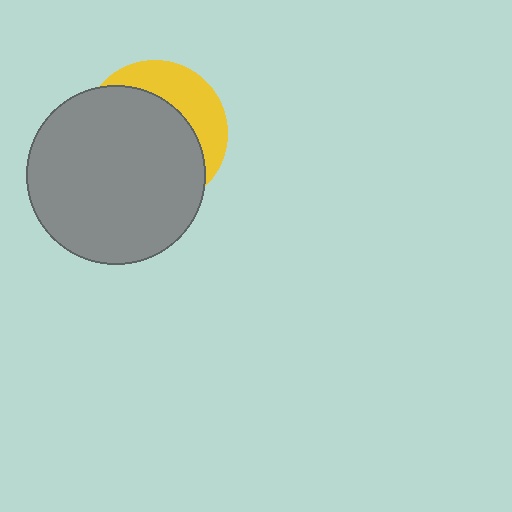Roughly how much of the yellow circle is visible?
A small part of it is visible (roughly 31%).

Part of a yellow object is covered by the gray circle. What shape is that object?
It is a circle.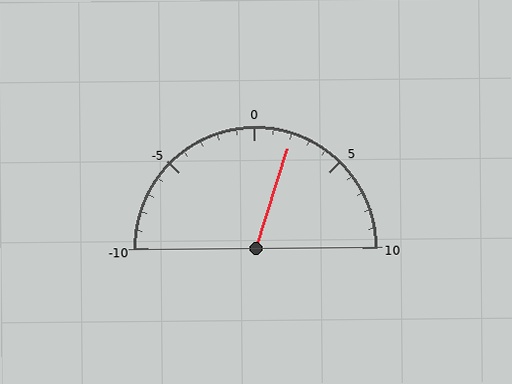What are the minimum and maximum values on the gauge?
The gauge ranges from -10 to 10.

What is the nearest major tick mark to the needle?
The nearest major tick mark is 0.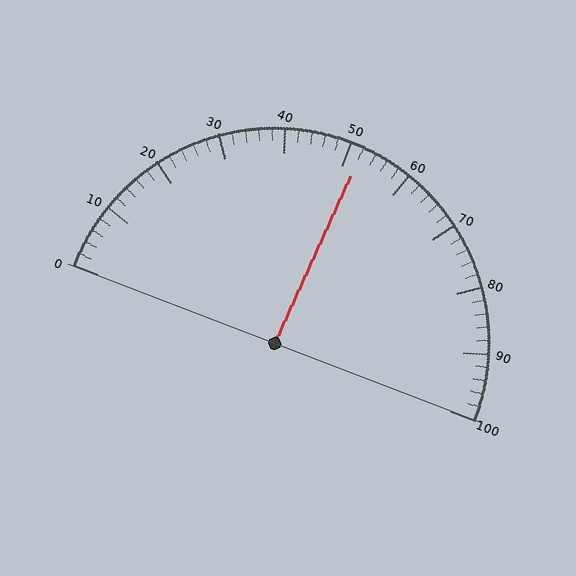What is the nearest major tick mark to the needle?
The nearest major tick mark is 50.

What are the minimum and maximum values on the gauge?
The gauge ranges from 0 to 100.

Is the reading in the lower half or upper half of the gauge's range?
The reading is in the upper half of the range (0 to 100).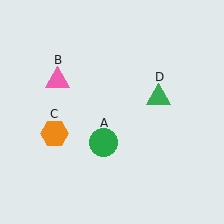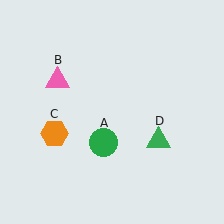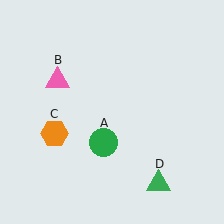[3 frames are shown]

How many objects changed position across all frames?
1 object changed position: green triangle (object D).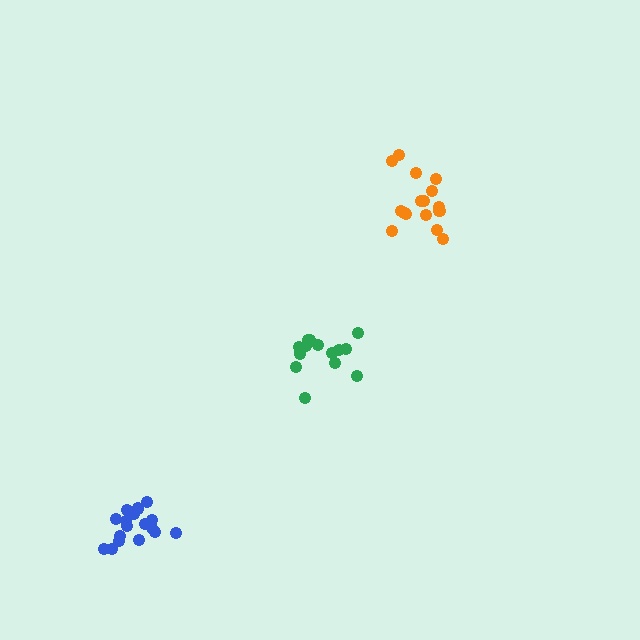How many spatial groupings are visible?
There are 3 spatial groupings.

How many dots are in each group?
Group 1: 16 dots, Group 2: 17 dots, Group 3: 15 dots (48 total).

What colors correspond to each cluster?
The clusters are colored: orange, blue, green.